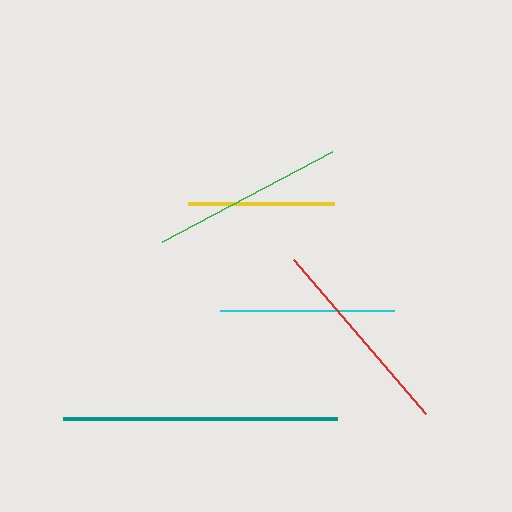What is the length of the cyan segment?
The cyan segment is approximately 174 pixels long.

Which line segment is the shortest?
The yellow line is the shortest at approximately 146 pixels.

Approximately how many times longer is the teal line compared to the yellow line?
The teal line is approximately 1.9 times the length of the yellow line.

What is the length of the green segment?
The green segment is approximately 193 pixels long.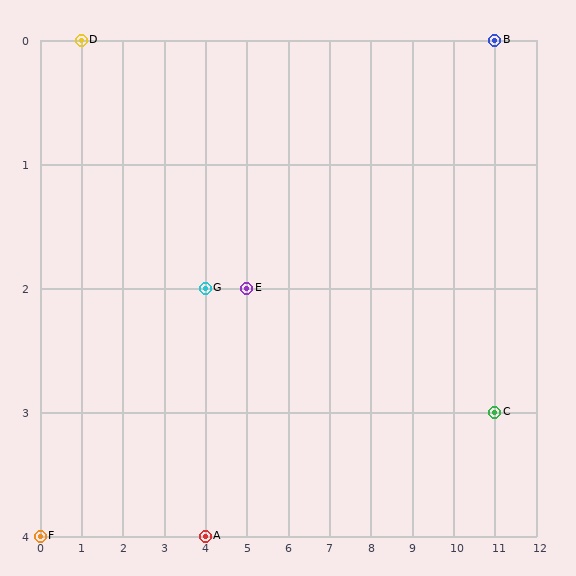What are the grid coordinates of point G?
Point G is at grid coordinates (4, 2).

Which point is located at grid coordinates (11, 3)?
Point C is at (11, 3).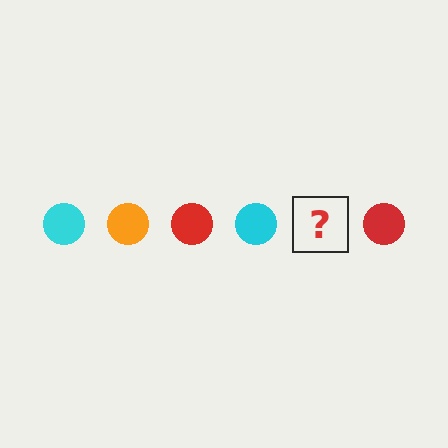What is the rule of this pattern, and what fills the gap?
The rule is that the pattern cycles through cyan, orange, red circles. The gap should be filled with an orange circle.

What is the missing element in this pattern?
The missing element is an orange circle.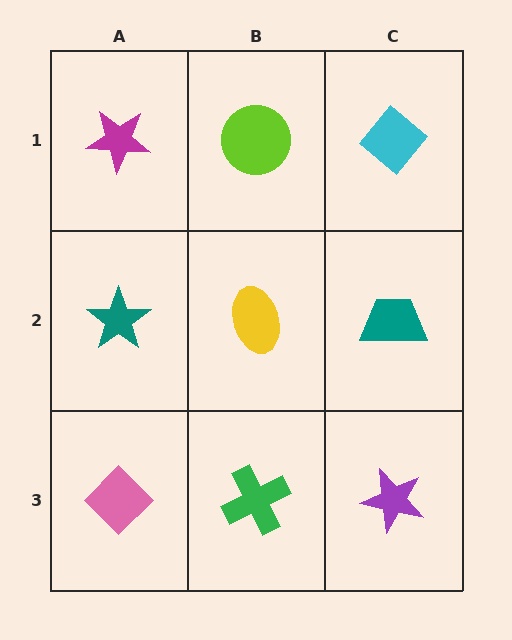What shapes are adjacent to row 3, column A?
A teal star (row 2, column A), a green cross (row 3, column B).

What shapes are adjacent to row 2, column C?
A cyan diamond (row 1, column C), a purple star (row 3, column C), a yellow ellipse (row 2, column B).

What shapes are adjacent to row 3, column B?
A yellow ellipse (row 2, column B), a pink diamond (row 3, column A), a purple star (row 3, column C).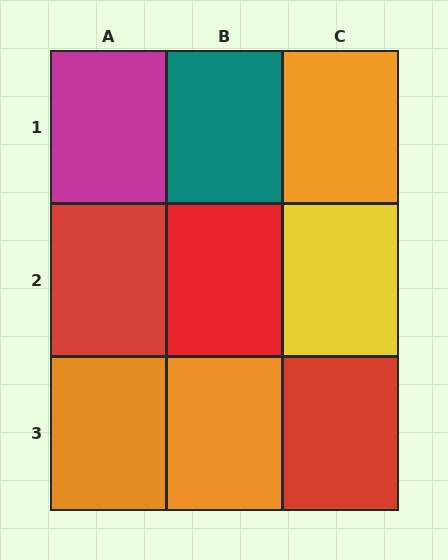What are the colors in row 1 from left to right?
Magenta, teal, orange.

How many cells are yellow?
1 cell is yellow.